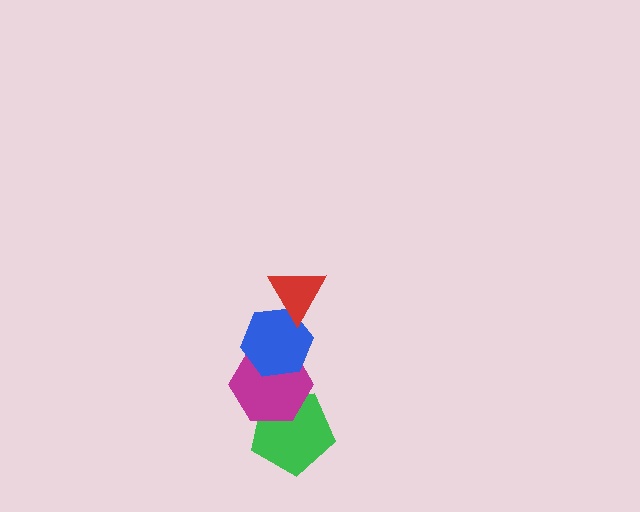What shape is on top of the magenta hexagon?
The blue hexagon is on top of the magenta hexagon.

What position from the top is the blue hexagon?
The blue hexagon is 2nd from the top.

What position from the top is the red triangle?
The red triangle is 1st from the top.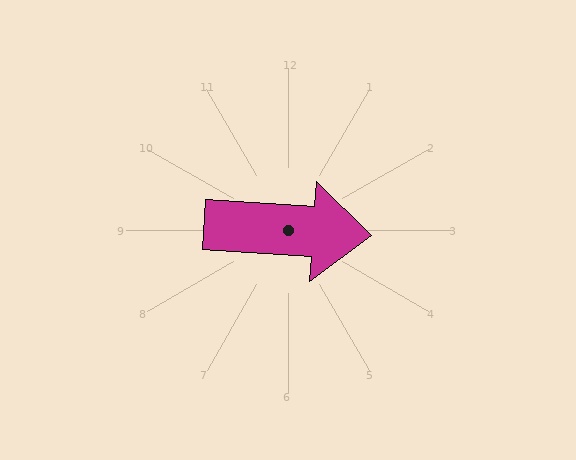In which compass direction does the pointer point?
East.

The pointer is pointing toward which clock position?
Roughly 3 o'clock.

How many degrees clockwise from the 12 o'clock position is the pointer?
Approximately 94 degrees.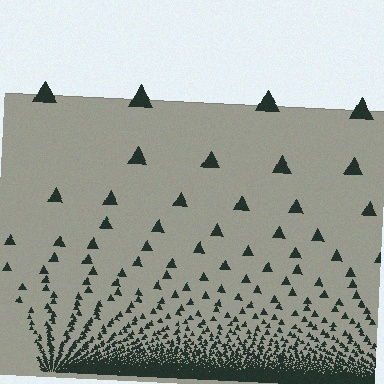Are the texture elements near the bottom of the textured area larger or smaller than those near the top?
Smaller. The gradient is inverted — elements near the bottom are smaller and denser.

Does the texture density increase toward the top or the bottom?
Density increases toward the bottom.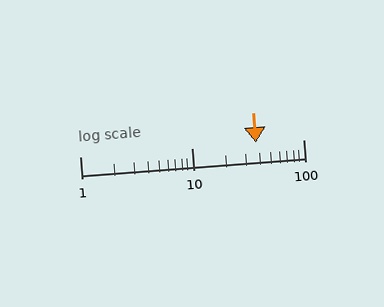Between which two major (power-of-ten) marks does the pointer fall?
The pointer is between 10 and 100.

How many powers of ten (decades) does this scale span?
The scale spans 2 decades, from 1 to 100.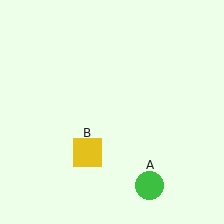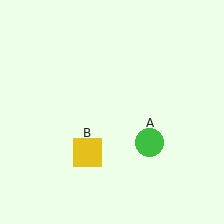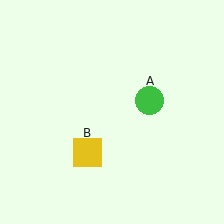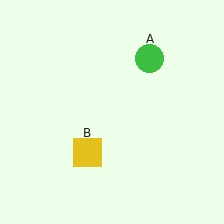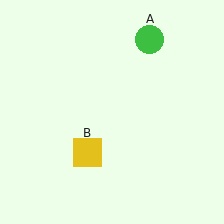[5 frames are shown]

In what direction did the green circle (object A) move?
The green circle (object A) moved up.